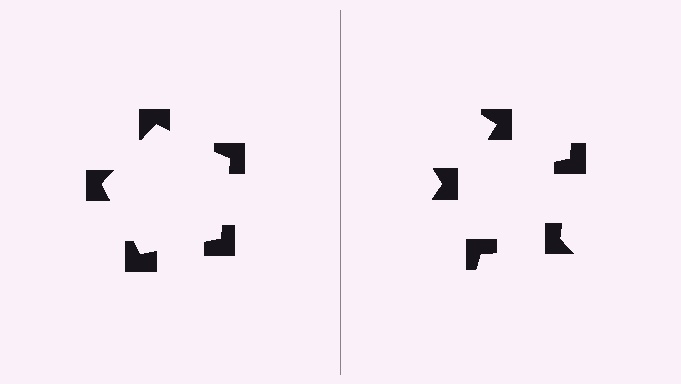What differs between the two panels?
The notched squares are positioned identically on both sides; only the wedge orientations differ. On the left they align to a pentagon; on the right they are misaligned.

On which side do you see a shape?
An illusory pentagon appears on the left side. On the right side the wedge cuts are rotated, so no coherent shape forms.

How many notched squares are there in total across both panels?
10 — 5 on each side.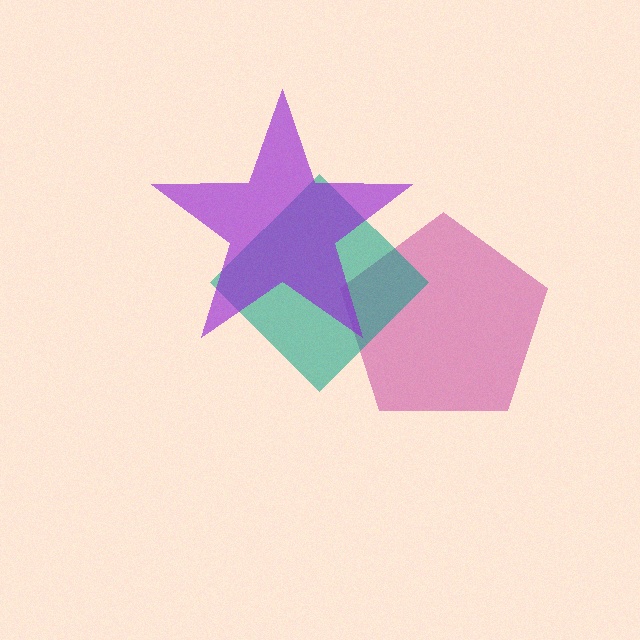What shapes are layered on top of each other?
The layered shapes are: a magenta pentagon, a teal diamond, a purple star.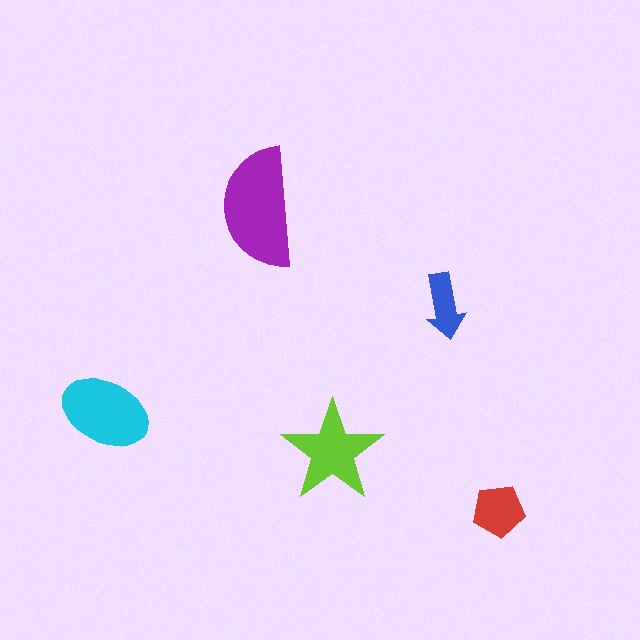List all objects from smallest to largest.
The blue arrow, the red pentagon, the lime star, the cyan ellipse, the purple semicircle.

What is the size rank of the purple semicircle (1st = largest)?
1st.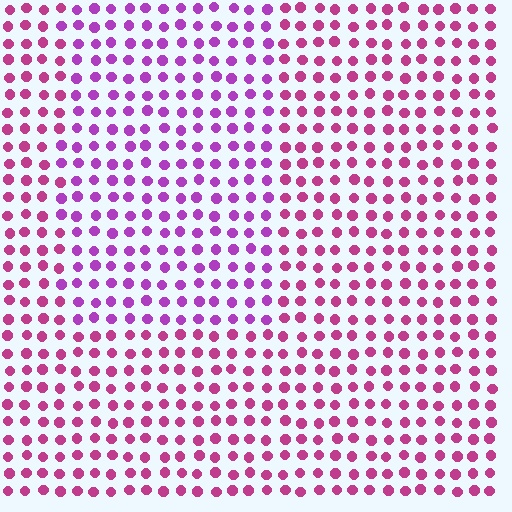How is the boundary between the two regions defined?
The boundary is defined purely by a slight shift in hue (about 31 degrees). Spacing, size, and orientation are identical on both sides.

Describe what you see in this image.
The image is filled with small magenta elements in a uniform arrangement. A rectangle-shaped region is visible where the elements are tinted to a slightly different hue, forming a subtle color boundary.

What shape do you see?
I see a rectangle.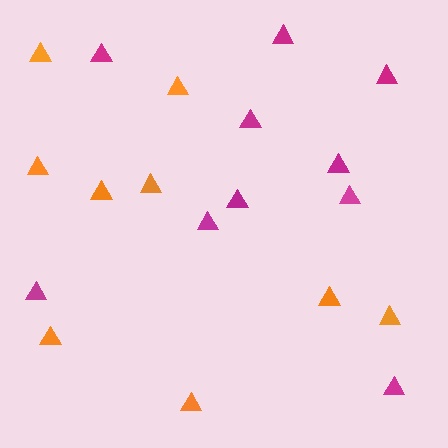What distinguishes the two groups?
There are 2 groups: one group of orange triangles (9) and one group of magenta triangles (10).